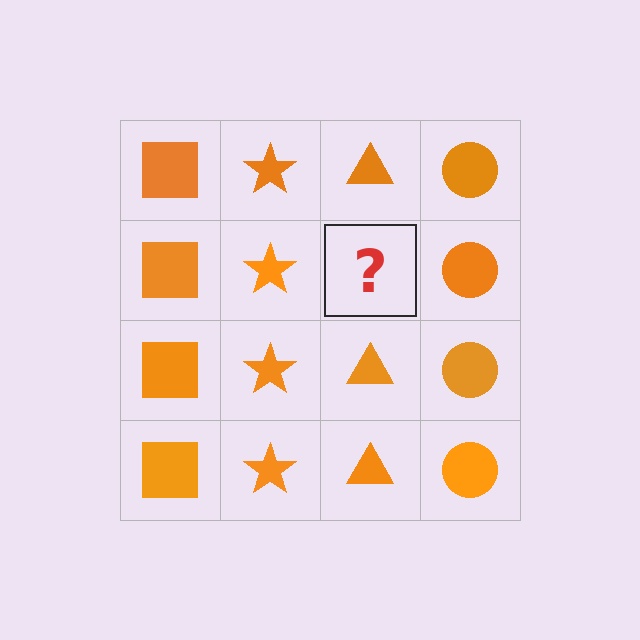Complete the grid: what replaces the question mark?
The question mark should be replaced with an orange triangle.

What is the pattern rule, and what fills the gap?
The rule is that each column has a consistent shape. The gap should be filled with an orange triangle.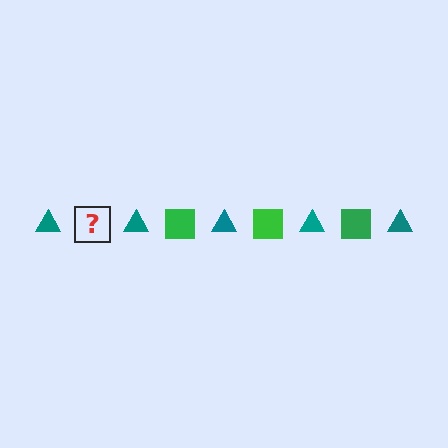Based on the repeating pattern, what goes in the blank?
The blank should be a green square.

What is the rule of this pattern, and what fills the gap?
The rule is that the pattern alternates between teal triangle and green square. The gap should be filled with a green square.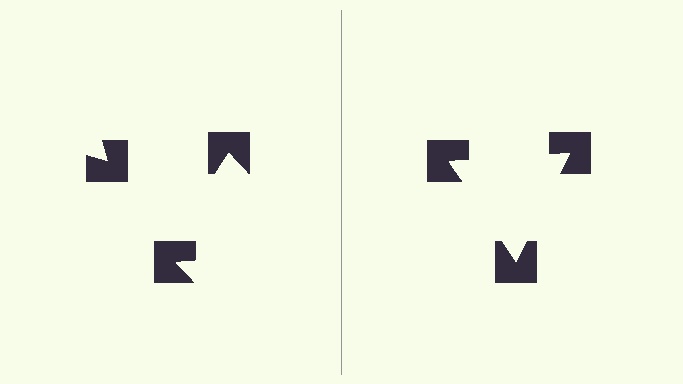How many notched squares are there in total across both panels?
6 — 3 on each side.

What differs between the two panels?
The notched squares are positioned identically on both sides; only the wedge orientations differ. On the right they align to a triangle; on the left they are misaligned.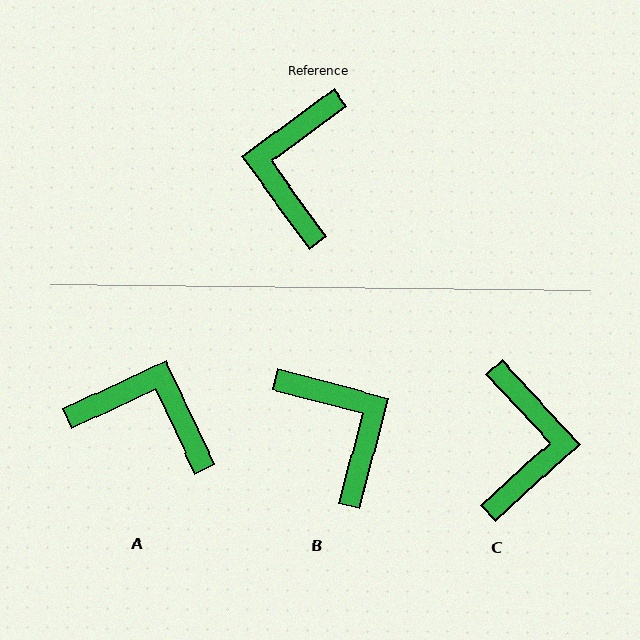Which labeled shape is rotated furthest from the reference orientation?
C, about 174 degrees away.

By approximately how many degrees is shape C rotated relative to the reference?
Approximately 174 degrees clockwise.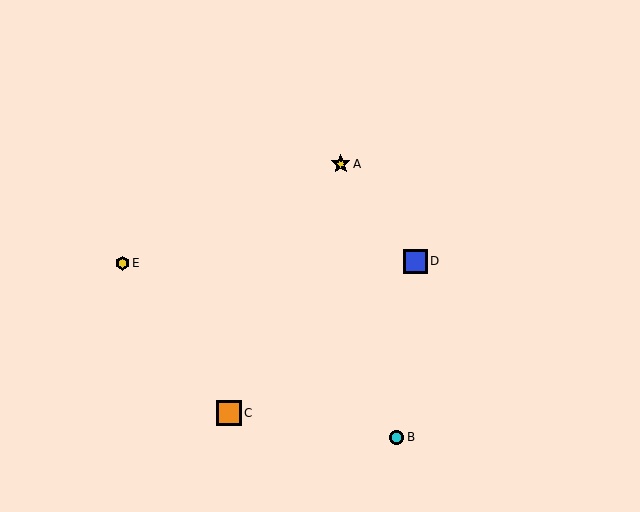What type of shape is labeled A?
Shape A is a yellow star.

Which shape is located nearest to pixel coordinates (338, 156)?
The yellow star (labeled A) at (341, 164) is nearest to that location.